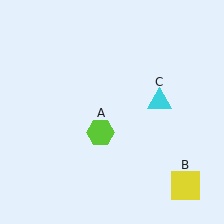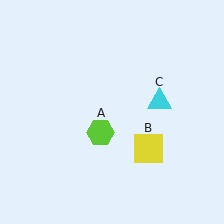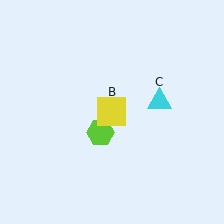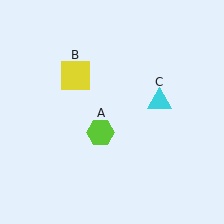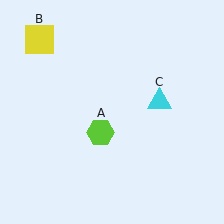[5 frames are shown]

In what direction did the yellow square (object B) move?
The yellow square (object B) moved up and to the left.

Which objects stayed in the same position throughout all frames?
Lime hexagon (object A) and cyan triangle (object C) remained stationary.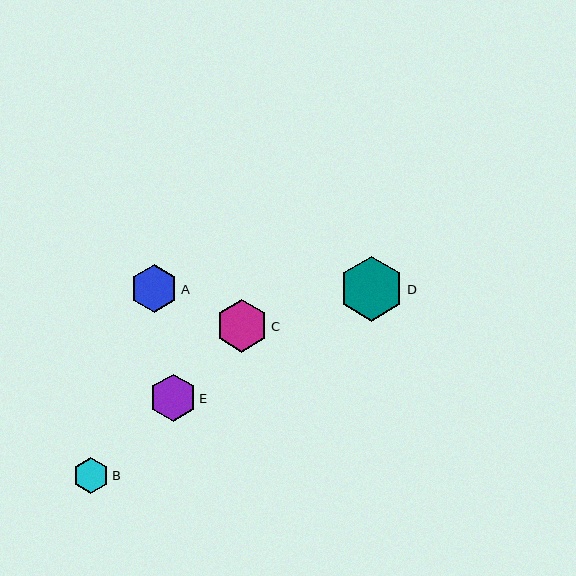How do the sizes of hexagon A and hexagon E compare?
Hexagon A and hexagon E are approximately the same size.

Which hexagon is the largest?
Hexagon D is the largest with a size of approximately 65 pixels.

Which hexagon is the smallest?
Hexagon B is the smallest with a size of approximately 36 pixels.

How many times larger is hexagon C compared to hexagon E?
Hexagon C is approximately 1.1 times the size of hexagon E.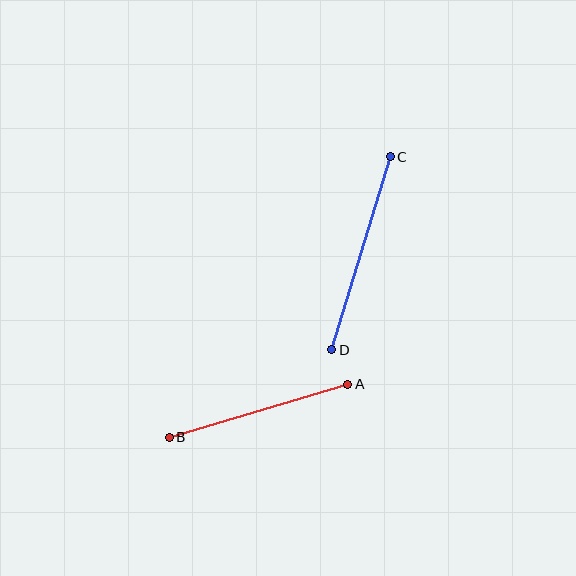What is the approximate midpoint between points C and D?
The midpoint is at approximately (361, 253) pixels.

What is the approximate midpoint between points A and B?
The midpoint is at approximately (259, 411) pixels.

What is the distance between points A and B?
The distance is approximately 186 pixels.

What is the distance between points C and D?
The distance is approximately 202 pixels.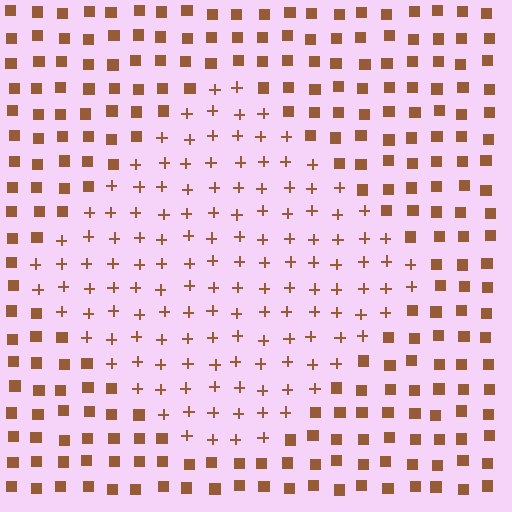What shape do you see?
I see a diamond.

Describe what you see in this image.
The image is filled with small brown elements arranged in a uniform grid. A diamond-shaped region contains plus signs, while the surrounding area contains squares. The boundary is defined purely by the change in element shape.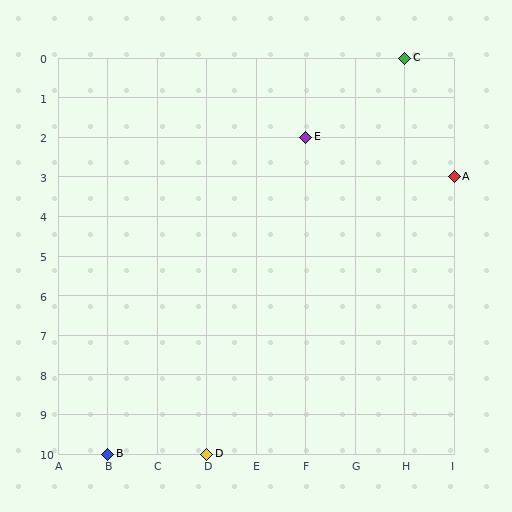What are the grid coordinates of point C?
Point C is at grid coordinates (H, 0).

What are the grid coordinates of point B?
Point B is at grid coordinates (B, 10).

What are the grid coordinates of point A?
Point A is at grid coordinates (I, 3).